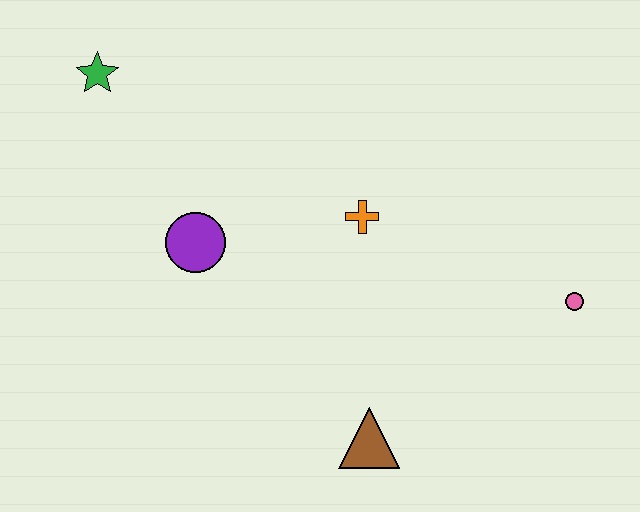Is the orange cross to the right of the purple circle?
Yes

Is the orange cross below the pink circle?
No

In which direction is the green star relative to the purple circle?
The green star is above the purple circle.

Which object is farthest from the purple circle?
The pink circle is farthest from the purple circle.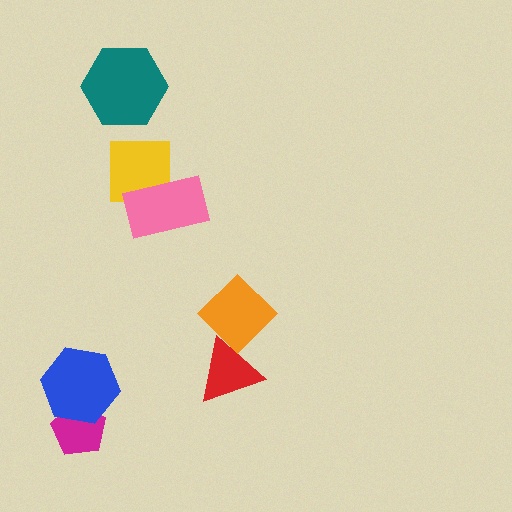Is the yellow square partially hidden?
Yes, it is partially covered by another shape.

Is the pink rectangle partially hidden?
No, no other shape covers it.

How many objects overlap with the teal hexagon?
0 objects overlap with the teal hexagon.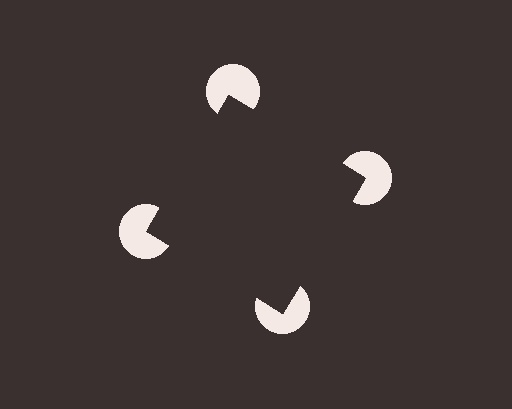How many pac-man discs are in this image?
There are 4 — one at each vertex of the illusory square.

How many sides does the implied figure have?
4 sides.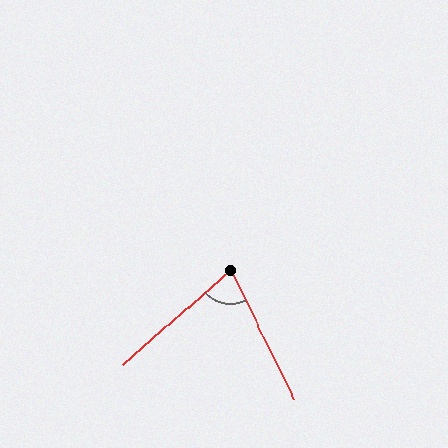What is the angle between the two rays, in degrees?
Approximately 75 degrees.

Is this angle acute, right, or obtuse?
It is acute.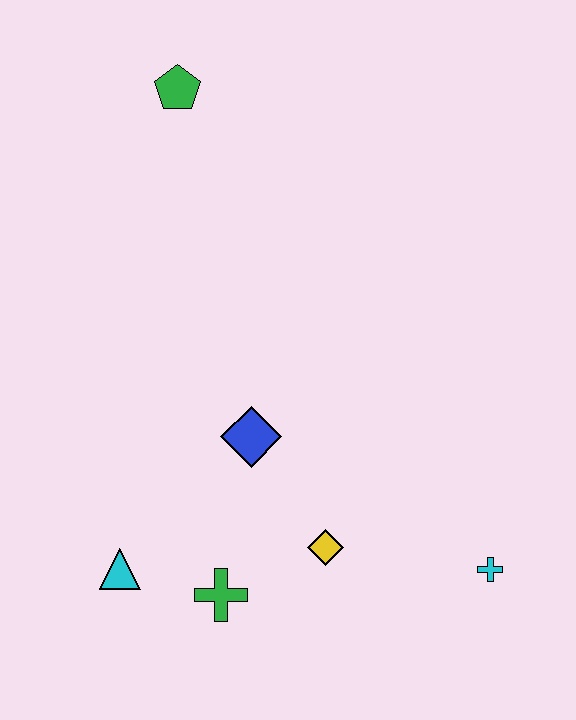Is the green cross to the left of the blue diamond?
Yes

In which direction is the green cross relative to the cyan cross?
The green cross is to the left of the cyan cross.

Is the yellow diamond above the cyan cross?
Yes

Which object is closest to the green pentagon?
The blue diamond is closest to the green pentagon.